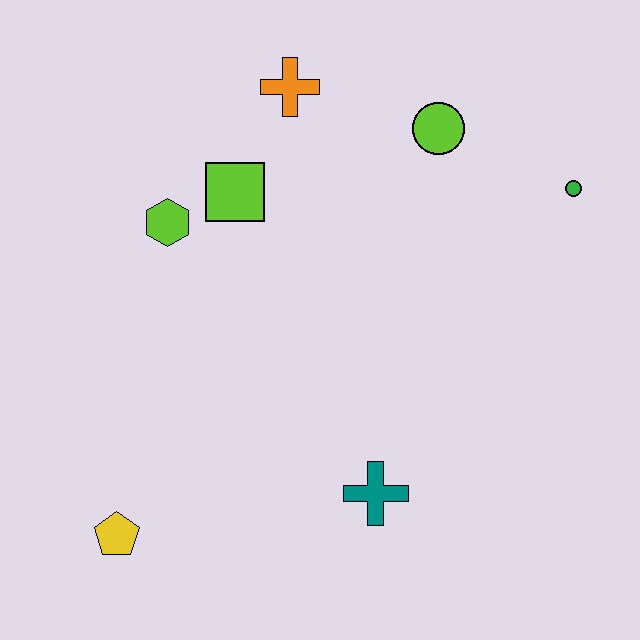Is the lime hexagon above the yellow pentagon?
Yes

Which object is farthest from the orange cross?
The yellow pentagon is farthest from the orange cross.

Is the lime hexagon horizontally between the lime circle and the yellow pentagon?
Yes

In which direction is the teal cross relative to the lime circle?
The teal cross is below the lime circle.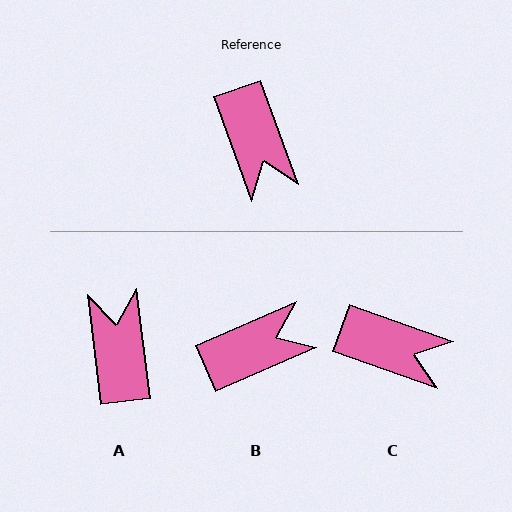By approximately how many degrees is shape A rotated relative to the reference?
Approximately 167 degrees counter-clockwise.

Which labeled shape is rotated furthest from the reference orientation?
A, about 167 degrees away.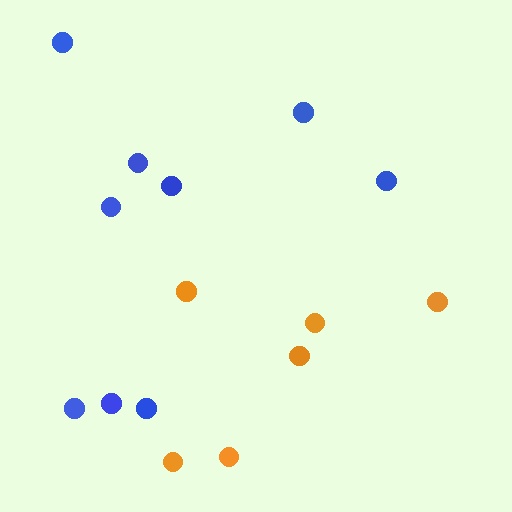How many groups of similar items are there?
There are 2 groups: one group of orange circles (6) and one group of blue circles (9).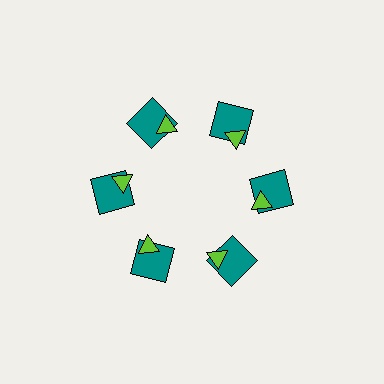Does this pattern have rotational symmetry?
Yes, this pattern has 6-fold rotational symmetry. It looks the same after rotating 60 degrees around the center.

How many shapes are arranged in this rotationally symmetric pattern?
There are 12 shapes, arranged in 6 groups of 2.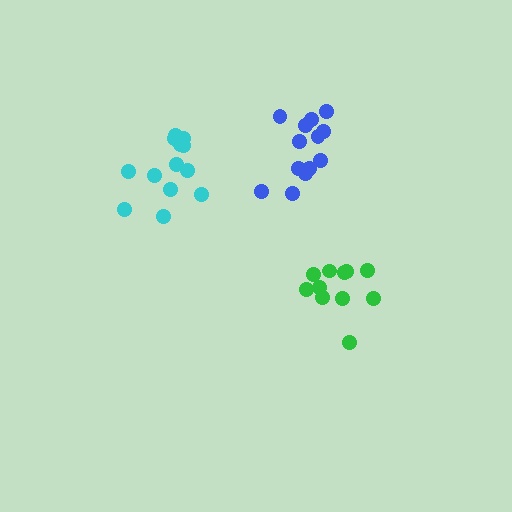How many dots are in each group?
Group 1: 13 dots, Group 2: 13 dots, Group 3: 11 dots (37 total).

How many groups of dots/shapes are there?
There are 3 groups.